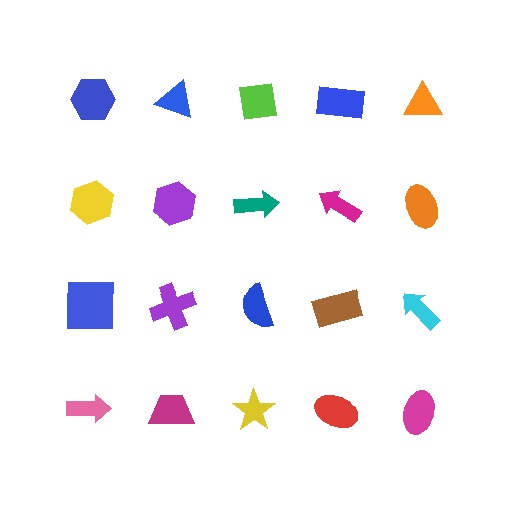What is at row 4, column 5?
A magenta ellipse.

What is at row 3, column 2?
A purple cross.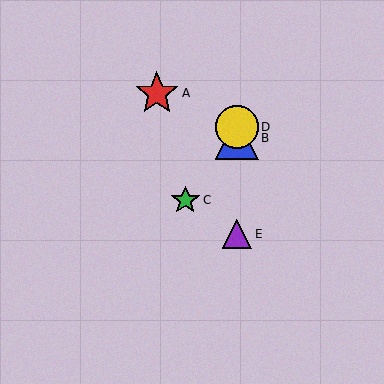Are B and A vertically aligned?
No, B is at x≈237 and A is at x≈157.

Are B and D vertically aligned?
Yes, both are at x≈237.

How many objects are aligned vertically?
3 objects (B, D, E) are aligned vertically.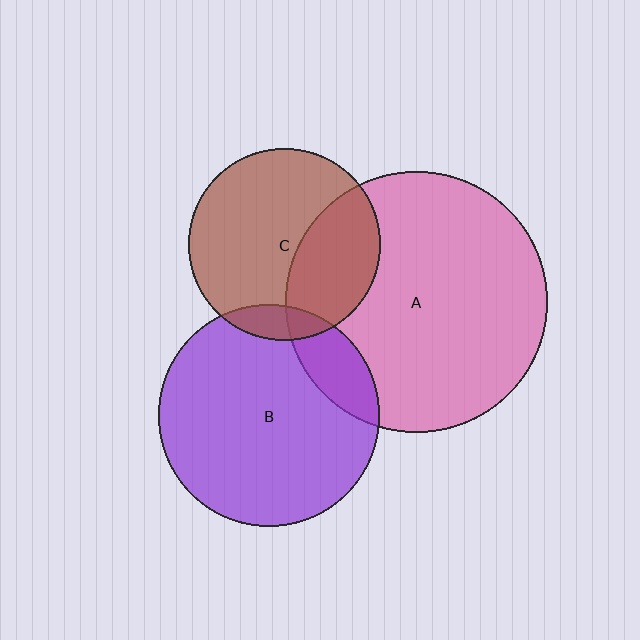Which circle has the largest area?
Circle A (pink).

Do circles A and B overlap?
Yes.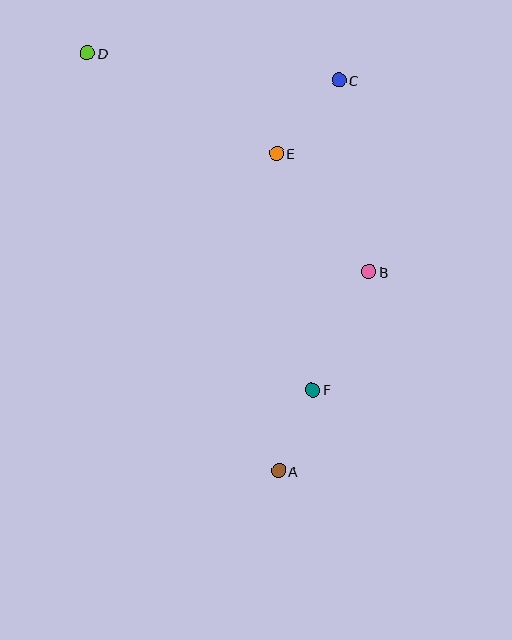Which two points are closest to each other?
Points A and F are closest to each other.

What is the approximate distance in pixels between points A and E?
The distance between A and E is approximately 317 pixels.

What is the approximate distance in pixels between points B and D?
The distance between B and D is approximately 356 pixels.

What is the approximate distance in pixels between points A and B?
The distance between A and B is approximately 219 pixels.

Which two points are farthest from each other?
Points A and D are farthest from each other.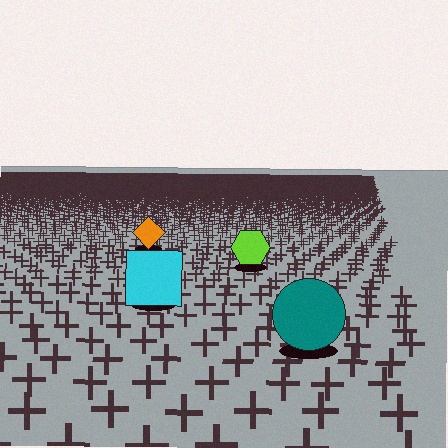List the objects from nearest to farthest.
From nearest to farthest: the teal circle, the cyan square, the lime hexagon, the orange diamond.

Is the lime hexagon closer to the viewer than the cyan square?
No. The cyan square is closer — you can tell from the texture gradient: the ground texture is coarser near it.